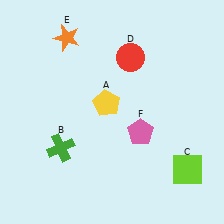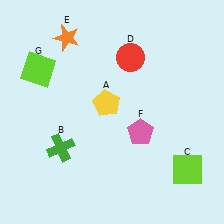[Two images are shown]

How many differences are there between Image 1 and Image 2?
There is 1 difference between the two images.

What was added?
A lime square (G) was added in Image 2.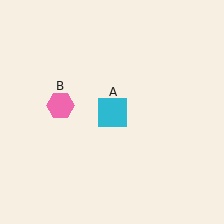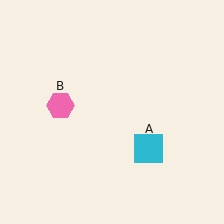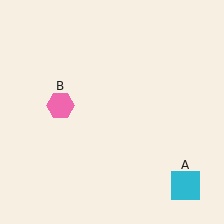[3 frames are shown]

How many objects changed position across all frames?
1 object changed position: cyan square (object A).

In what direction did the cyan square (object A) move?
The cyan square (object A) moved down and to the right.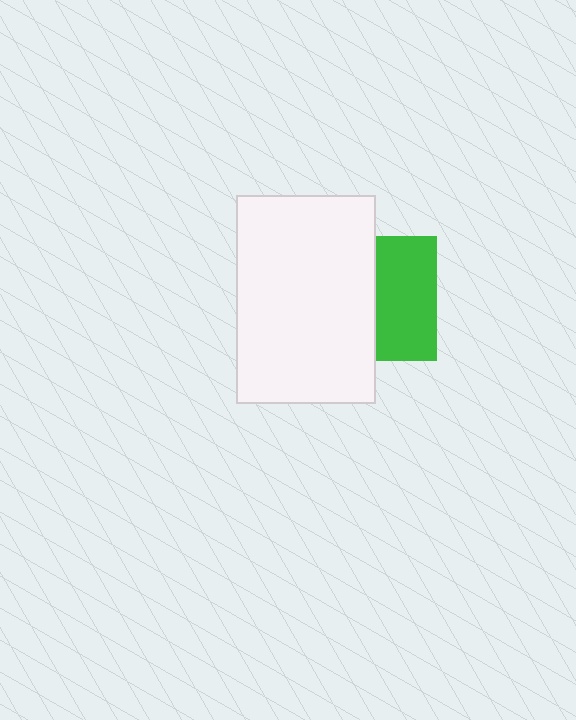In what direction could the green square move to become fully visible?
The green square could move right. That would shift it out from behind the white rectangle entirely.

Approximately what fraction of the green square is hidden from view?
Roughly 51% of the green square is hidden behind the white rectangle.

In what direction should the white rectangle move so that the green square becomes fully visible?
The white rectangle should move left. That is the shortest direction to clear the overlap and leave the green square fully visible.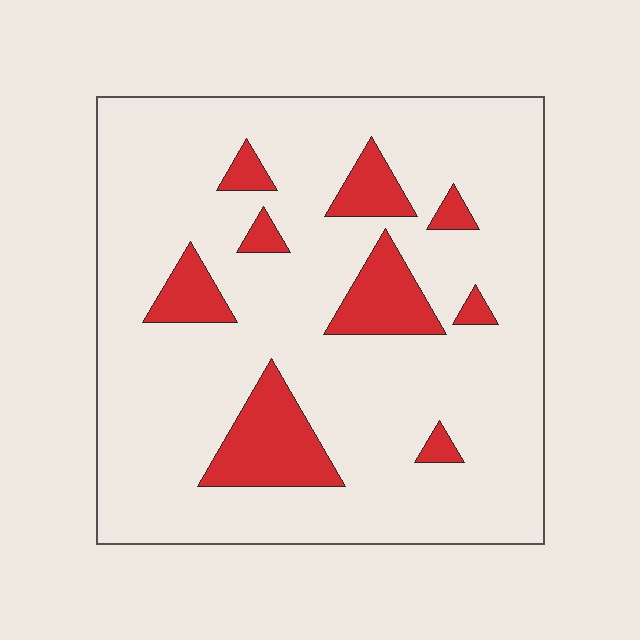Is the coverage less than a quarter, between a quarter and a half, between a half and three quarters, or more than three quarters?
Less than a quarter.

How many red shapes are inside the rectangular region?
9.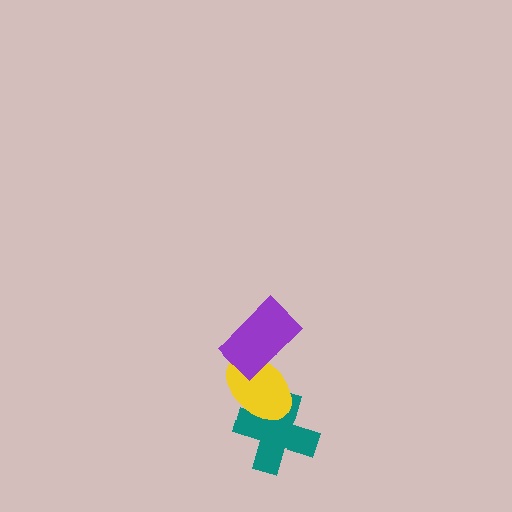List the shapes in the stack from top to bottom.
From top to bottom: the purple rectangle, the yellow ellipse, the teal cross.